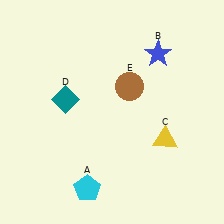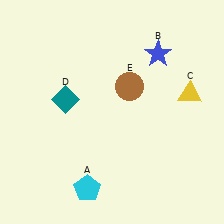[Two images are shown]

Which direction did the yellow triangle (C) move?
The yellow triangle (C) moved up.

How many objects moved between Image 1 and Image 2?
1 object moved between the two images.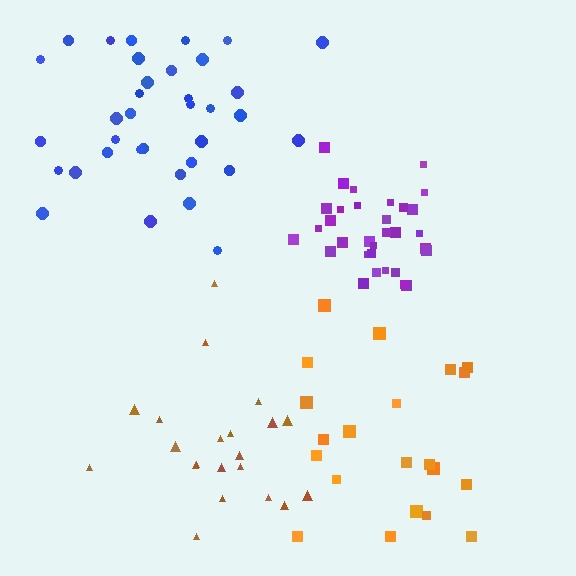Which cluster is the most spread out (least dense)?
Brown.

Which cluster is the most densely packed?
Purple.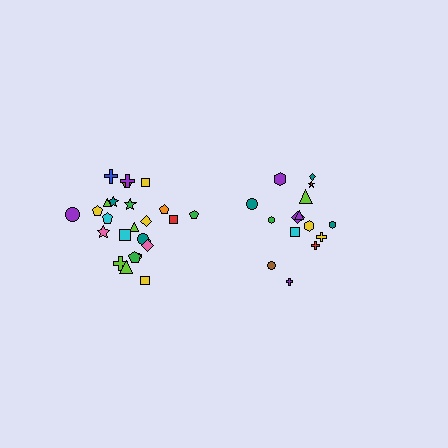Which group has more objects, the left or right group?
The left group.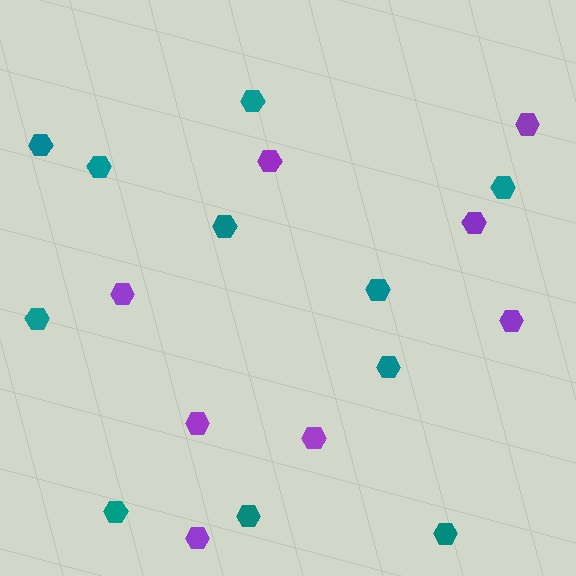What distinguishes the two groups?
There are 2 groups: one group of teal hexagons (11) and one group of purple hexagons (8).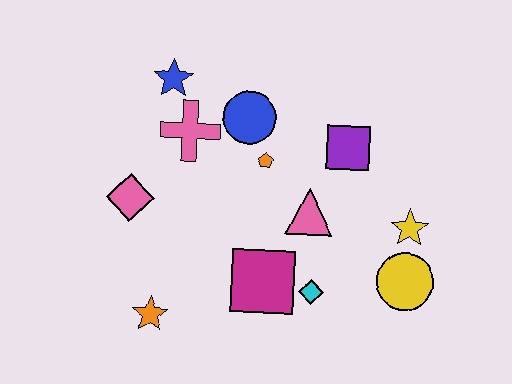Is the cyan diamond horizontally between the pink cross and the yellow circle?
Yes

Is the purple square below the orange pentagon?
No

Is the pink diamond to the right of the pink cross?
No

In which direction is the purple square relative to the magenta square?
The purple square is above the magenta square.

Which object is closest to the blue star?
The pink cross is closest to the blue star.